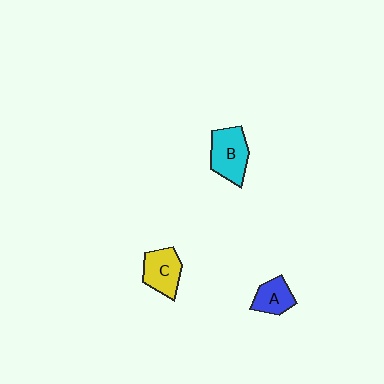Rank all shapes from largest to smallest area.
From largest to smallest: B (cyan), C (yellow), A (blue).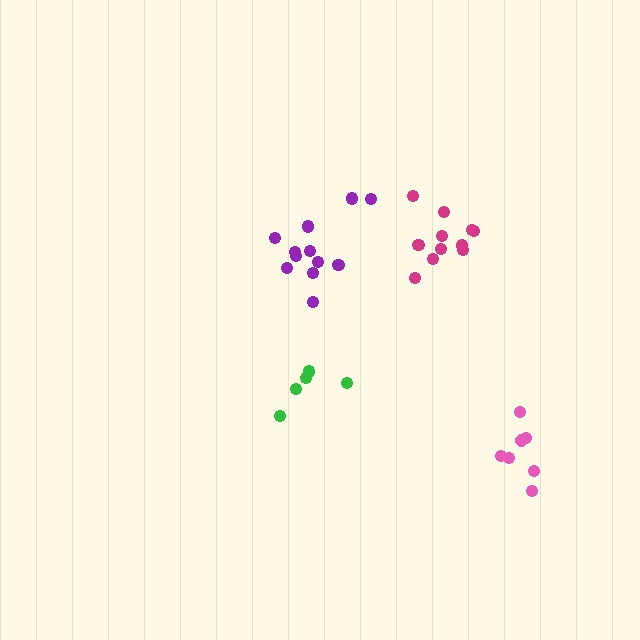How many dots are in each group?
Group 1: 11 dots, Group 2: 7 dots, Group 3: 12 dots, Group 4: 6 dots (36 total).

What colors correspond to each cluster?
The clusters are colored: magenta, pink, purple, green.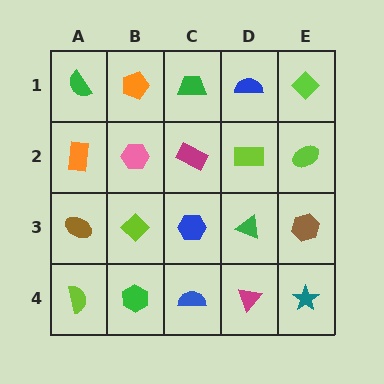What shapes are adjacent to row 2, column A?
A green semicircle (row 1, column A), a brown ellipse (row 3, column A), a pink hexagon (row 2, column B).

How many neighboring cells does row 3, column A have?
3.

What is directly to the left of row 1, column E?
A blue semicircle.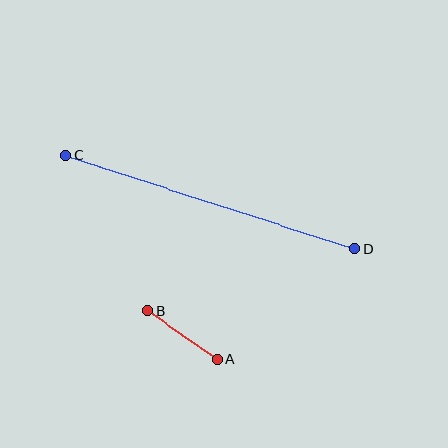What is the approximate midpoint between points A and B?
The midpoint is at approximately (183, 335) pixels.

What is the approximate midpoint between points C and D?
The midpoint is at approximately (210, 202) pixels.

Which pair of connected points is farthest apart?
Points C and D are farthest apart.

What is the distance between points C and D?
The distance is approximately 304 pixels.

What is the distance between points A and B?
The distance is approximately 84 pixels.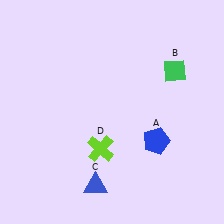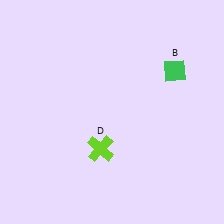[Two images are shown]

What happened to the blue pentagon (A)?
The blue pentagon (A) was removed in Image 2. It was in the bottom-right area of Image 1.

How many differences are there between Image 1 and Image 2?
There are 2 differences between the two images.